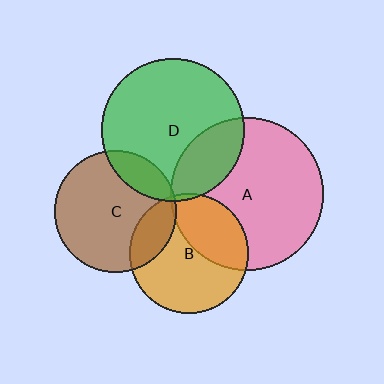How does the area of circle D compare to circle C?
Approximately 1.4 times.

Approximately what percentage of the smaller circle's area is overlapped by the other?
Approximately 5%.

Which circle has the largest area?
Circle A (pink).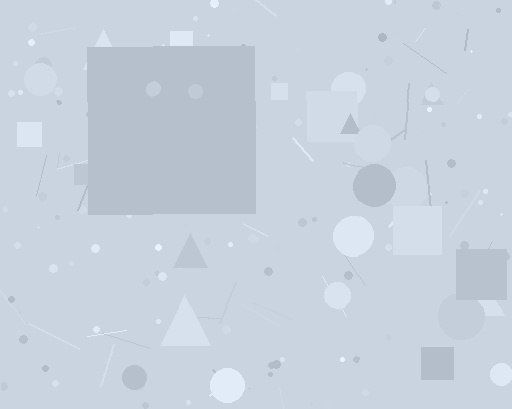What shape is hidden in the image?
A square is hidden in the image.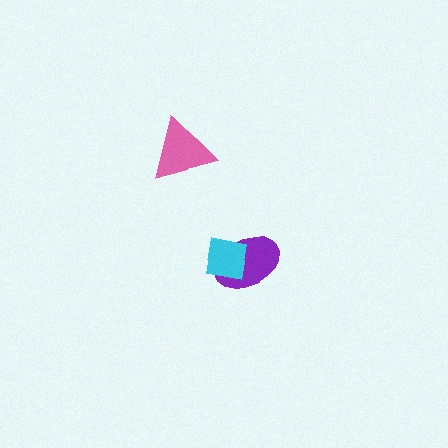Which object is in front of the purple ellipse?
The cyan square is in front of the purple ellipse.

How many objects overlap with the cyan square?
1 object overlaps with the cyan square.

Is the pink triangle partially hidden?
No, no other shape covers it.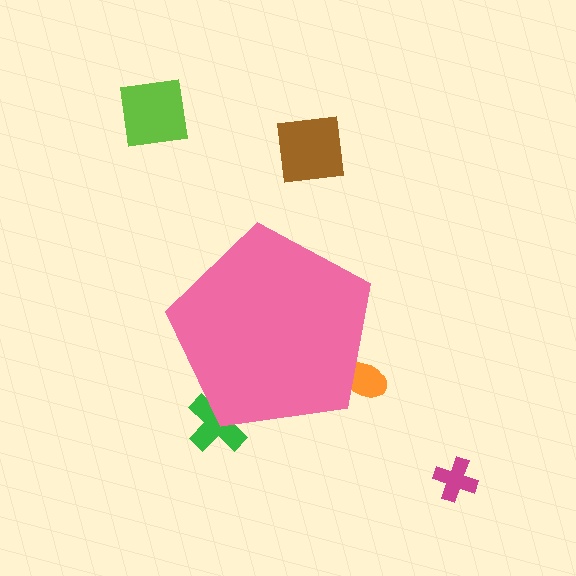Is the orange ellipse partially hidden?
Yes, the orange ellipse is partially hidden behind the pink pentagon.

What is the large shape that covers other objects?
A pink pentagon.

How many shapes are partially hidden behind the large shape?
2 shapes are partially hidden.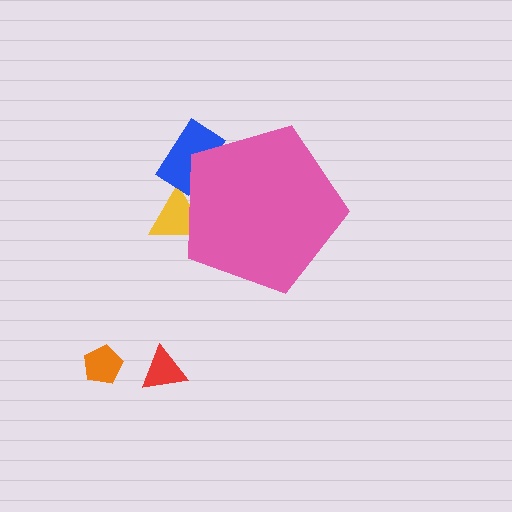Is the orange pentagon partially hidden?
No, the orange pentagon is fully visible.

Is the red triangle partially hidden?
No, the red triangle is fully visible.